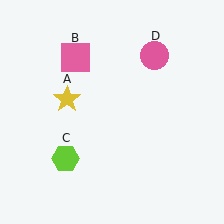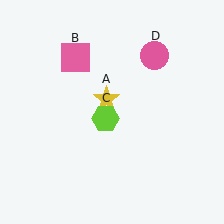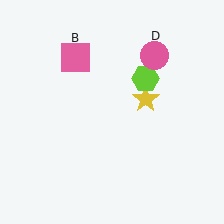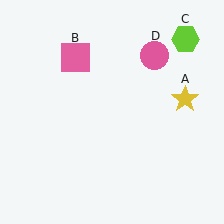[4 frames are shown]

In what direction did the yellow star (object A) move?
The yellow star (object A) moved right.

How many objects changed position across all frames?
2 objects changed position: yellow star (object A), lime hexagon (object C).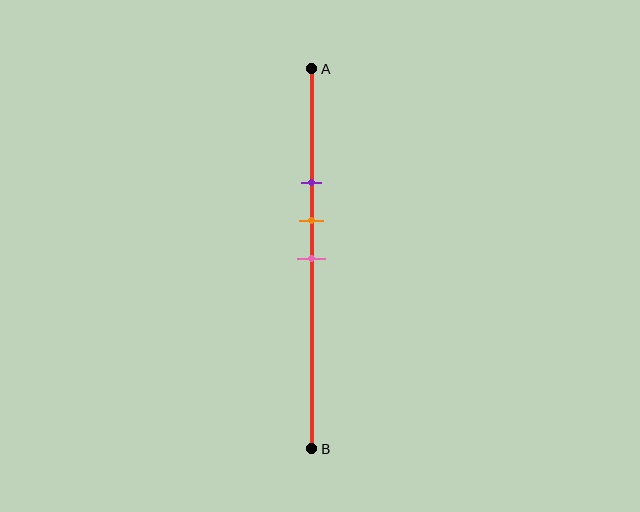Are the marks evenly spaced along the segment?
Yes, the marks are approximately evenly spaced.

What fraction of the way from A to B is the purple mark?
The purple mark is approximately 30% (0.3) of the way from A to B.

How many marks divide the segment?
There are 3 marks dividing the segment.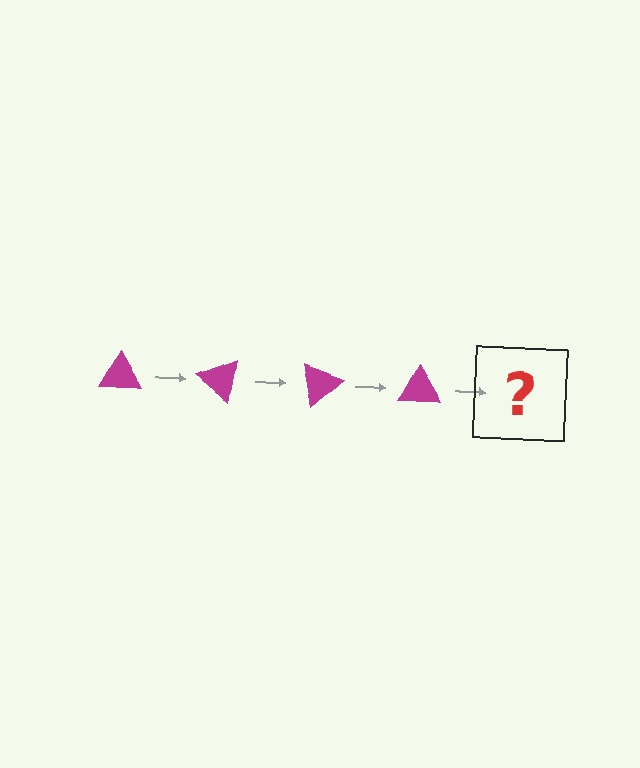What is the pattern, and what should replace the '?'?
The pattern is that the triangle rotates 40 degrees each step. The '?' should be a magenta triangle rotated 160 degrees.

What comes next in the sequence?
The next element should be a magenta triangle rotated 160 degrees.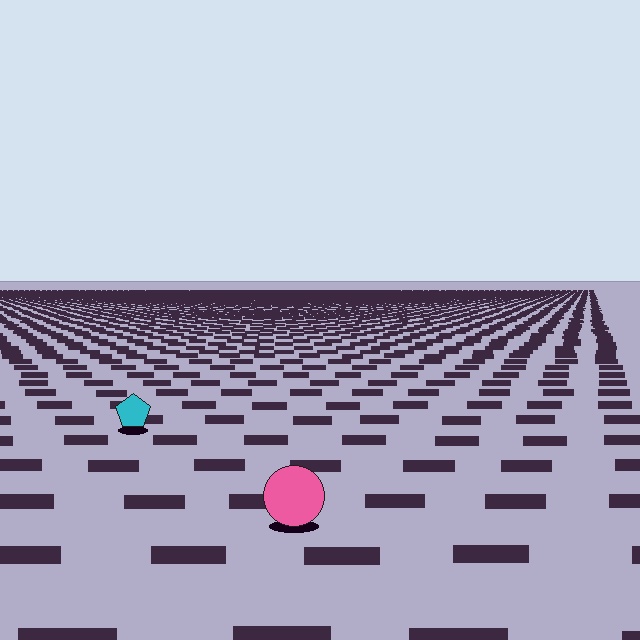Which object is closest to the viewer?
The pink circle is closest. The texture marks near it are larger and more spread out.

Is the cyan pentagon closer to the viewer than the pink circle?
No. The pink circle is closer — you can tell from the texture gradient: the ground texture is coarser near it.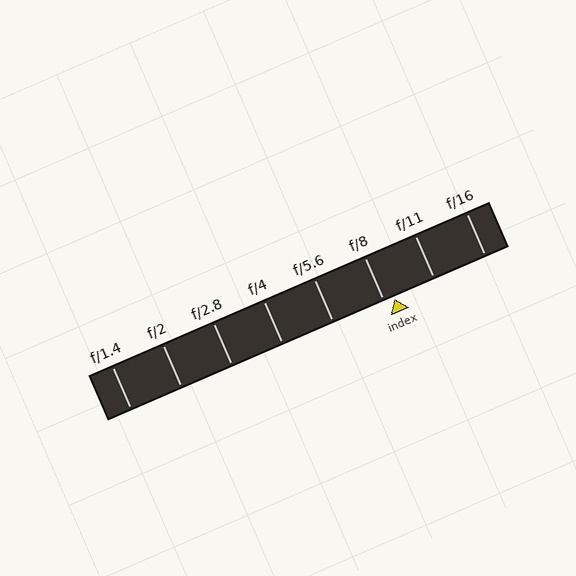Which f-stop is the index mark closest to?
The index mark is closest to f/8.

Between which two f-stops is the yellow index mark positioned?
The index mark is between f/8 and f/11.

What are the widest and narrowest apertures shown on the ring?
The widest aperture shown is f/1.4 and the narrowest is f/16.